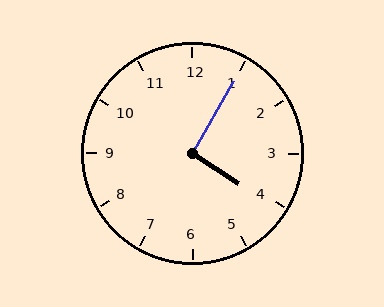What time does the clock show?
4:05.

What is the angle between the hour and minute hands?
Approximately 92 degrees.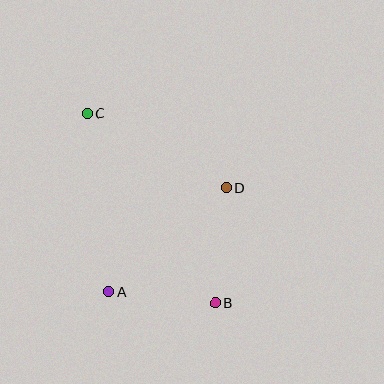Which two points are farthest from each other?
Points B and C are farthest from each other.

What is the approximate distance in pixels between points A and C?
The distance between A and C is approximately 180 pixels.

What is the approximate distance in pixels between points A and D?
The distance between A and D is approximately 157 pixels.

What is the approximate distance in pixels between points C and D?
The distance between C and D is approximately 158 pixels.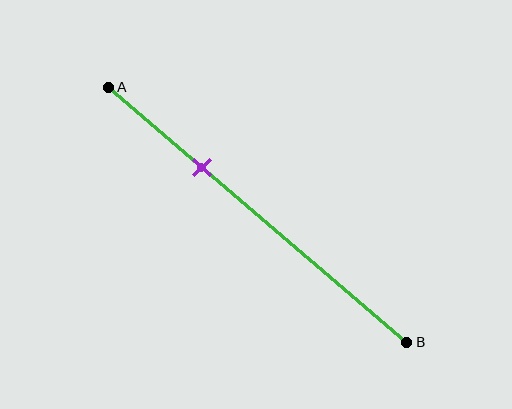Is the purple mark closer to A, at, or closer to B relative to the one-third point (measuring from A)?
The purple mark is approximately at the one-third point of segment AB.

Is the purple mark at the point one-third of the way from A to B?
Yes, the mark is approximately at the one-third point.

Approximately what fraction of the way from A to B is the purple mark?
The purple mark is approximately 30% of the way from A to B.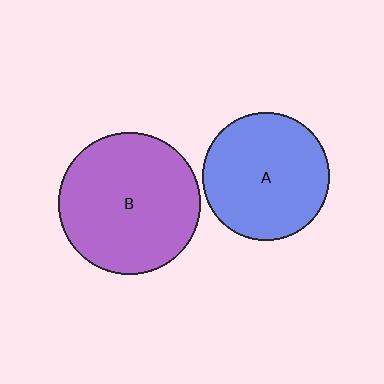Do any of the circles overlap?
No, none of the circles overlap.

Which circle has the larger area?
Circle B (purple).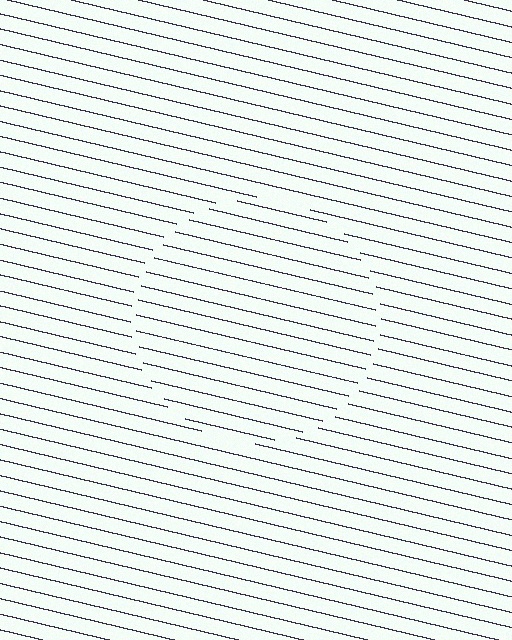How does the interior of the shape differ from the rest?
The interior of the shape contains the same grating, shifted by half a period — the contour is defined by the phase discontinuity where line-ends from the inner and outer gratings abut.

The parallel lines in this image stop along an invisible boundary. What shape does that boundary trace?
An illusory circle. The interior of the shape contains the same grating, shifted by half a period — the contour is defined by the phase discontinuity where line-ends from the inner and outer gratings abut.